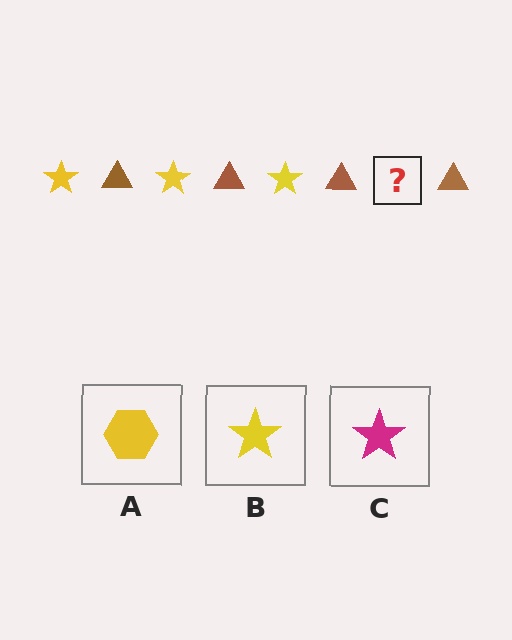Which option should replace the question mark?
Option B.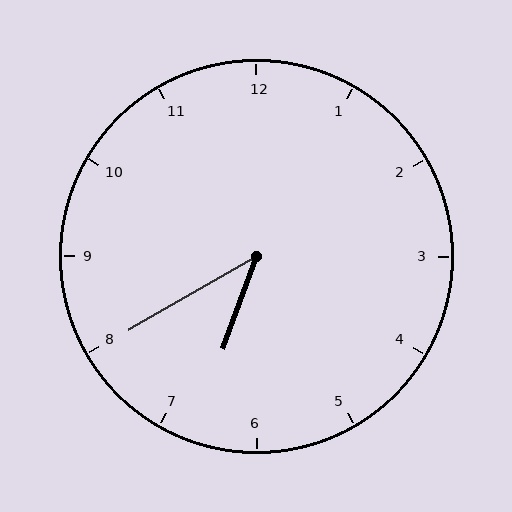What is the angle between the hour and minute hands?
Approximately 40 degrees.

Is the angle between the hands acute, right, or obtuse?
It is acute.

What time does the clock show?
6:40.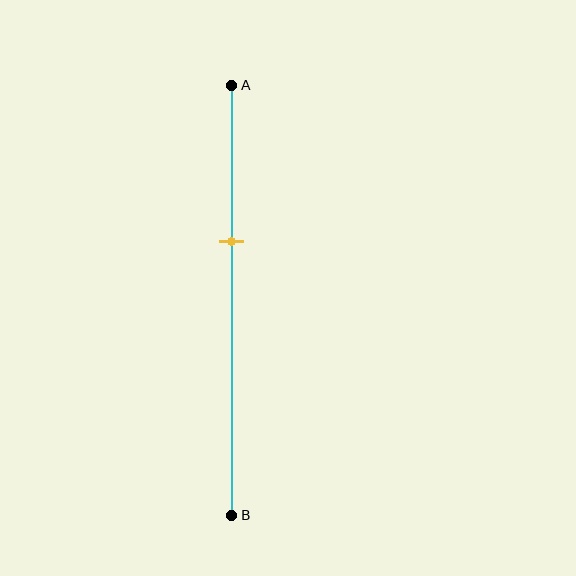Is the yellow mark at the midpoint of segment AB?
No, the mark is at about 35% from A, not at the 50% midpoint.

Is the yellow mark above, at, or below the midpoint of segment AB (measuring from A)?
The yellow mark is above the midpoint of segment AB.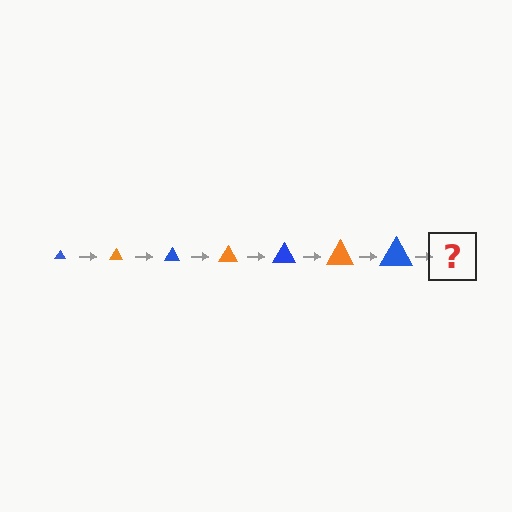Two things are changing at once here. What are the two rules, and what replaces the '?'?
The two rules are that the triangle grows larger each step and the color cycles through blue and orange. The '?' should be an orange triangle, larger than the previous one.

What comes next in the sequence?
The next element should be an orange triangle, larger than the previous one.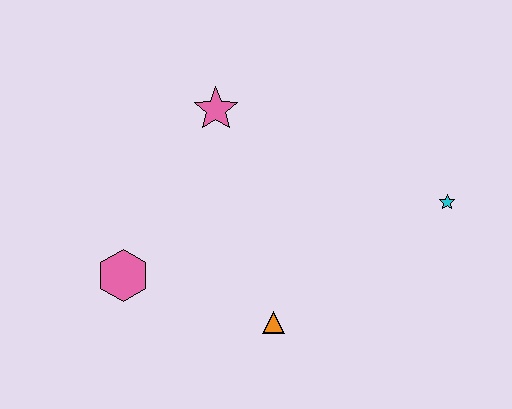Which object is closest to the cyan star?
The orange triangle is closest to the cyan star.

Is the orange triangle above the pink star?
No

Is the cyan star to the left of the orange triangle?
No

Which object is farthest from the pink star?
The cyan star is farthest from the pink star.